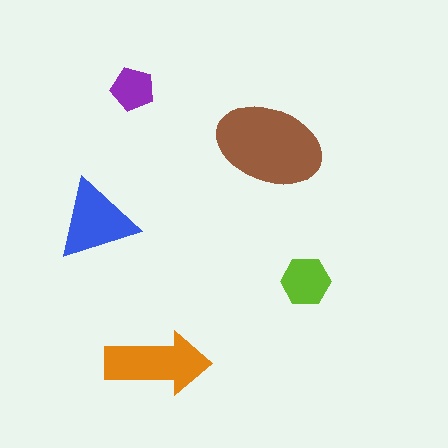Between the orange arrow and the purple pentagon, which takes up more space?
The orange arrow.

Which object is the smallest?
The purple pentagon.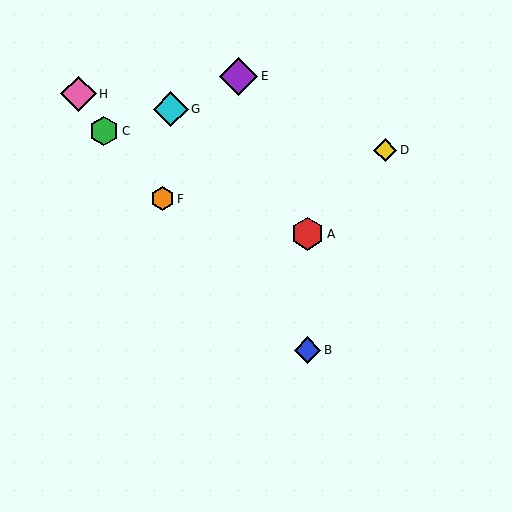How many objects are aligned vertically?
2 objects (A, B) are aligned vertically.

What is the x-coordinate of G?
Object G is at x≈171.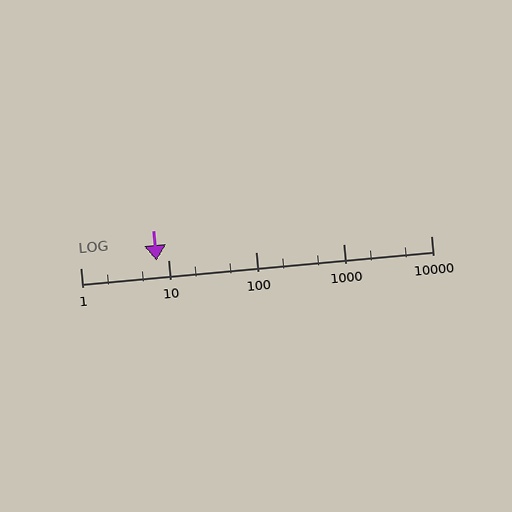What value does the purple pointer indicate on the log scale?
The pointer indicates approximately 7.4.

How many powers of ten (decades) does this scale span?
The scale spans 4 decades, from 1 to 10000.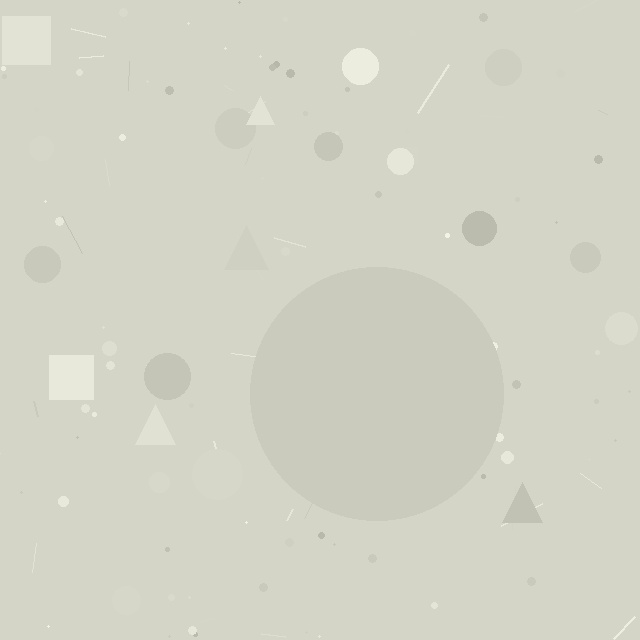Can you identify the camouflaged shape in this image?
The camouflaged shape is a circle.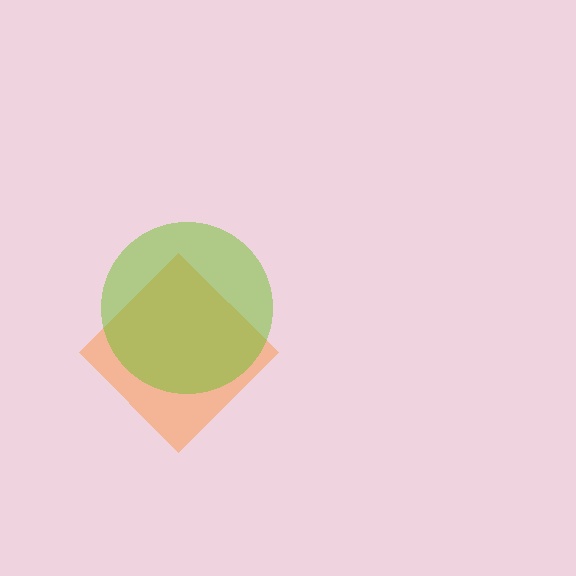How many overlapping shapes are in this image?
There are 2 overlapping shapes in the image.